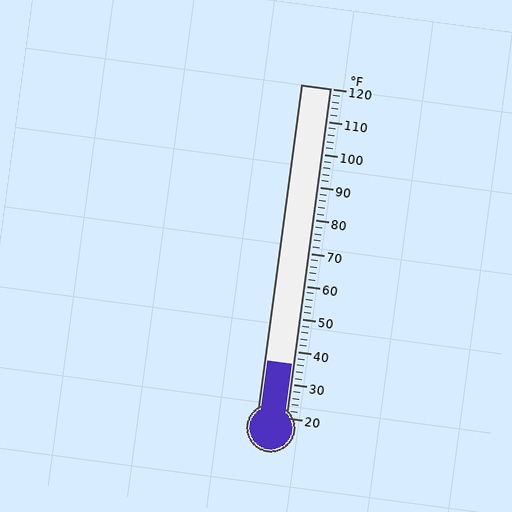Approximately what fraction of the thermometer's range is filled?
The thermometer is filled to approximately 15% of its range.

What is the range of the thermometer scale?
The thermometer scale ranges from 20°F to 120°F.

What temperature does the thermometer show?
The thermometer shows approximately 36°F.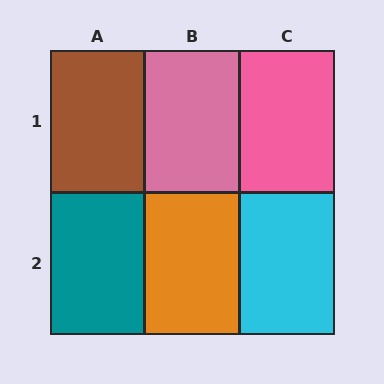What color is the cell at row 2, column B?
Orange.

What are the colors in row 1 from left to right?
Brown, pink, pink.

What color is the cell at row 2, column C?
Cyan.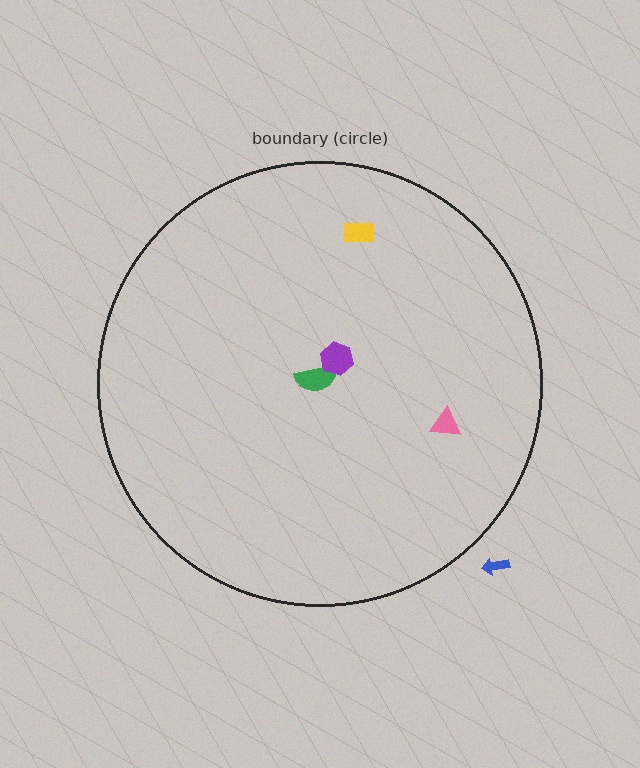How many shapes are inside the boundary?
4 inside, 1 outside.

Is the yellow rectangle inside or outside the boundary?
Inside.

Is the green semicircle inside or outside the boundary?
Inside.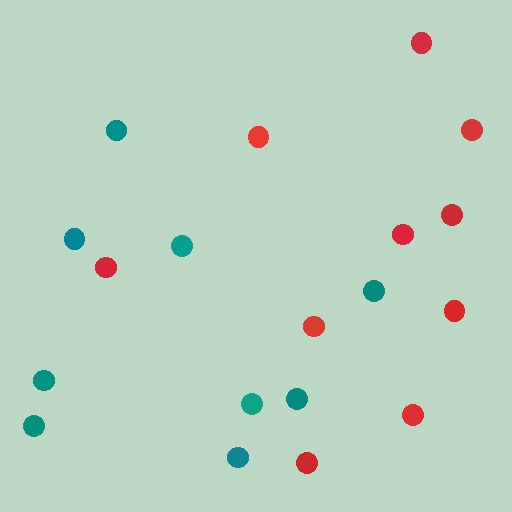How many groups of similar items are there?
There are 2 groups: one group of teal circles (9) and one group of red circles (10).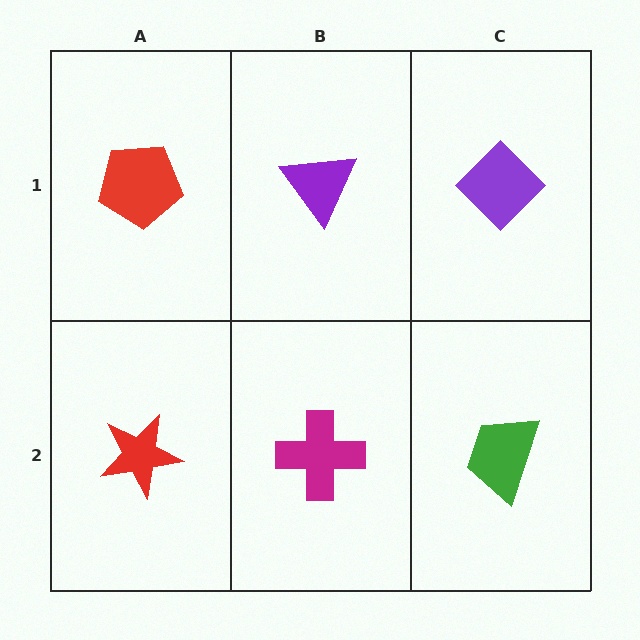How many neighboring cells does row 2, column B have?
3.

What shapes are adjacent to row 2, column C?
A purple diamond (row 1, column C), a magenta cross (row 2, column B).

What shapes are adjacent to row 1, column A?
A red star (row 2, column A), a purple triangle (row 1, column B).